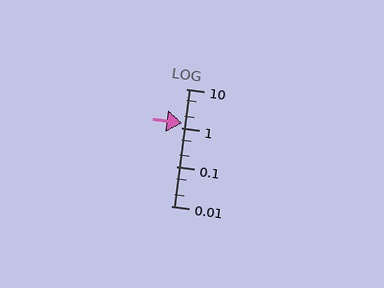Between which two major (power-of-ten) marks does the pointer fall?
The pointer is between 1 and 10.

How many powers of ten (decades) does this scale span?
The scale spans 3 decades, from 0.01 to 10.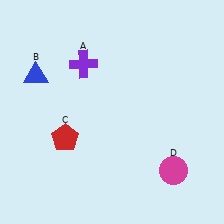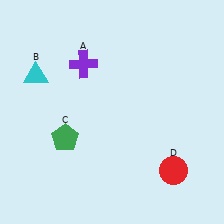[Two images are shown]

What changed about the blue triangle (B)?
In Image 1, B is blue. In Image 2, it changed to cyan.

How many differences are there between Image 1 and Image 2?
There are 3 differences between the two images.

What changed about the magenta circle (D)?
In Image 1, D is magenta. In Image 2, it changed to red.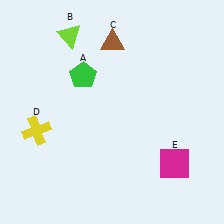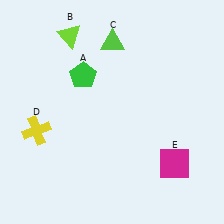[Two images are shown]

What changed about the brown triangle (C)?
In Image 1, C is brown. In Image 2, it changed to lime.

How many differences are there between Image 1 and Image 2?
There is 1 difference between the two images.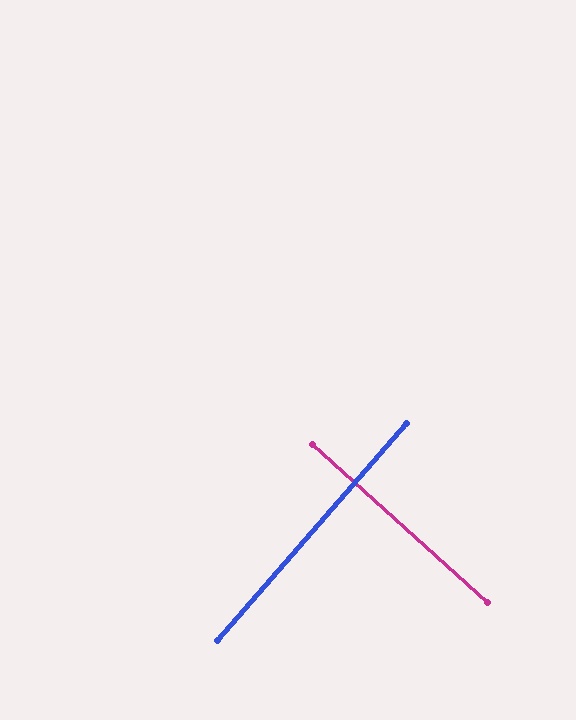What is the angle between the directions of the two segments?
Approximately 89 degrees.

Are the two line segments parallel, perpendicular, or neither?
Perpendicular — they meet at approximately 89°.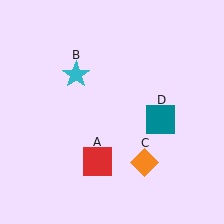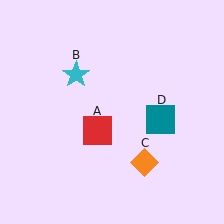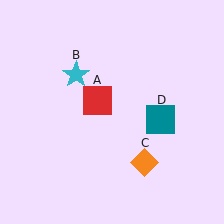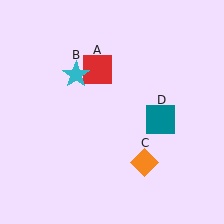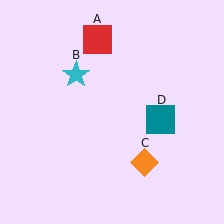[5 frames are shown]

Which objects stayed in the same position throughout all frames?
Cyan star (object B) and orange diamond (object C) and teal square (object D) remained stationary.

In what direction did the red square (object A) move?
The red square (object A) moved up.